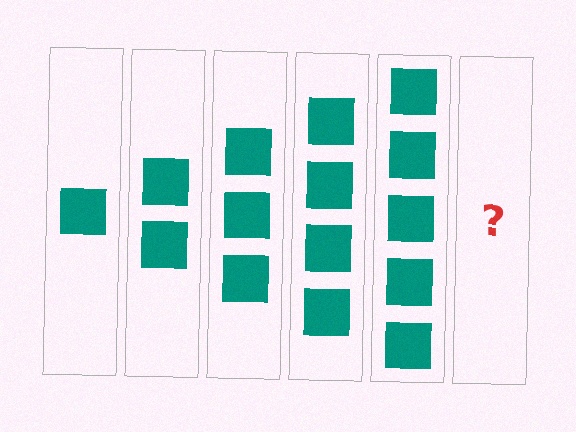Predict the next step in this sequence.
The next step is 6 squares.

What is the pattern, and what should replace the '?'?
The pattern is that each step adds one more square. The '?' should be 6 squares.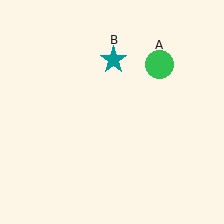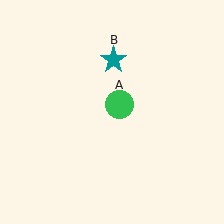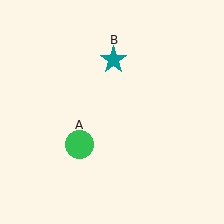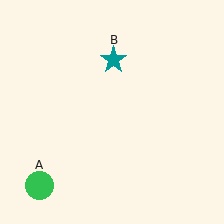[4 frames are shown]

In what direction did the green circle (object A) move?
The green circle (object A) moved down and to the left.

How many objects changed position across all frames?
1 object changed position: green circle (object A).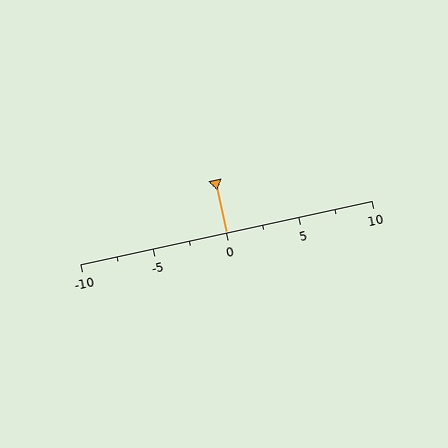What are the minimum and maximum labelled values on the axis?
The axis runs from -10 to 10.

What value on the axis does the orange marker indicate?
The marker indicates approximately 0.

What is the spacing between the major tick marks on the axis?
The major ticks are spaced 5 apart.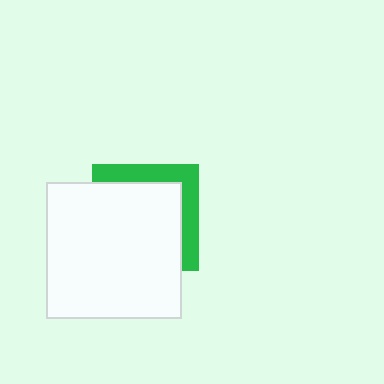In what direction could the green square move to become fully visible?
The green square could move toward the upper-right. That would shift it out from behind the white square entirely.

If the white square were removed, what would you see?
You would see the complete green square.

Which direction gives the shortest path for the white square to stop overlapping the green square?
Moving toward the lower-left gives the shortest separation.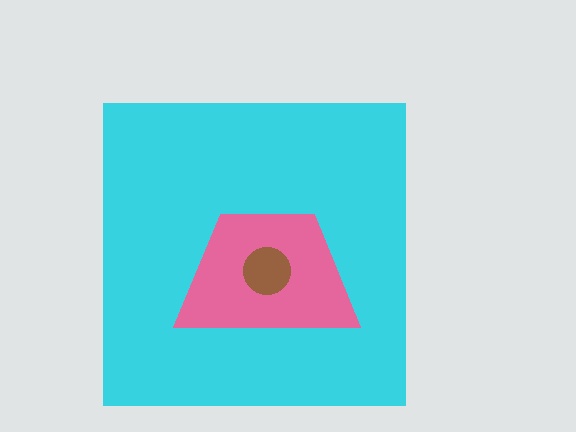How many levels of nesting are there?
3.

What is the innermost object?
The brown circle.